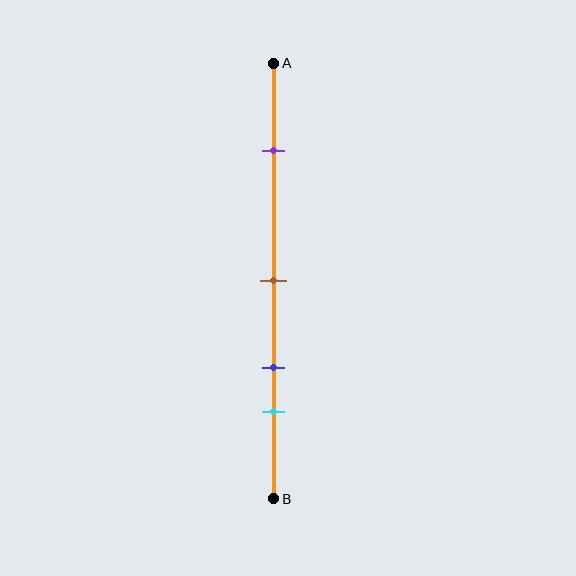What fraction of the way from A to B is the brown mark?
The brown mark is approximately 50% (0.5) of the way from A to B.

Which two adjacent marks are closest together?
The blue and cyan marks are the closest adjacent pair.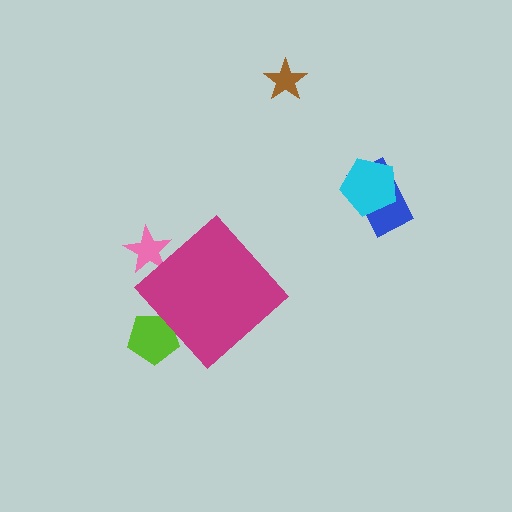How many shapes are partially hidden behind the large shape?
2 shapes are partially hidden.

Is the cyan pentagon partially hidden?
No, the cyan pentagon is fully visible.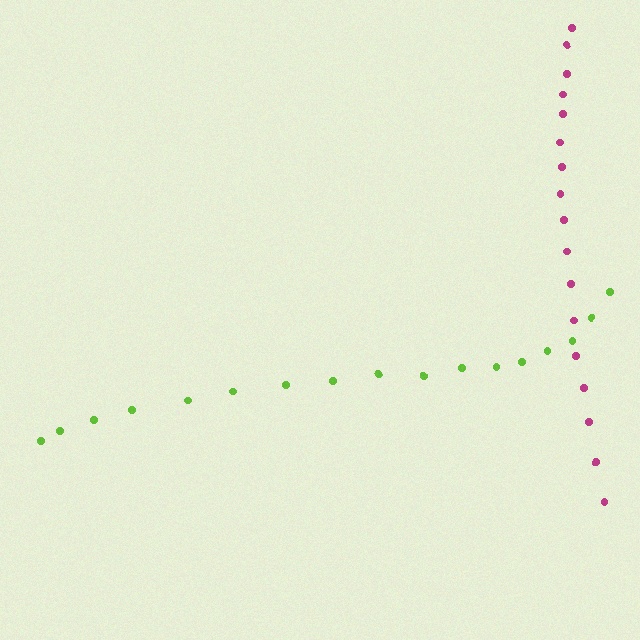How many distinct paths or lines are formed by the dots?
There are 2 distinct paths.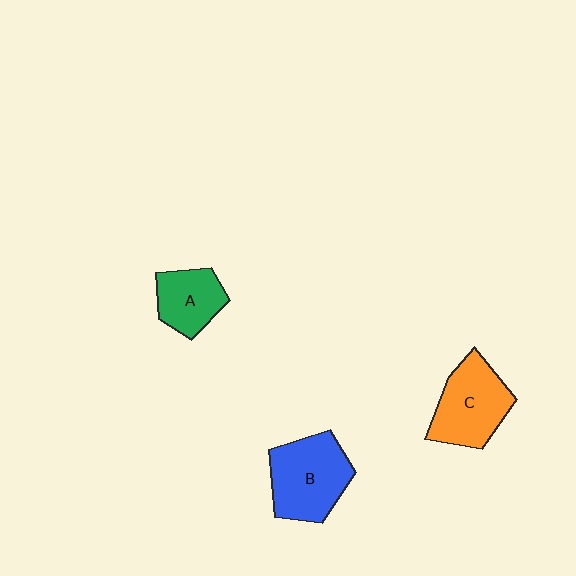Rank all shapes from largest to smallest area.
From largest to smallest: B (blue), C (orange), A (green).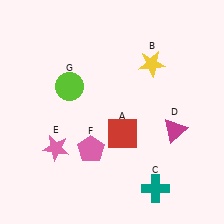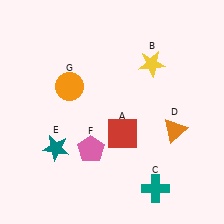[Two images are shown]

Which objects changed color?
D changed from magenta to orange. E changed from pink to teal. G changed from lime to orange.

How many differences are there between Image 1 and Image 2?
There are 3 differences between the two images.